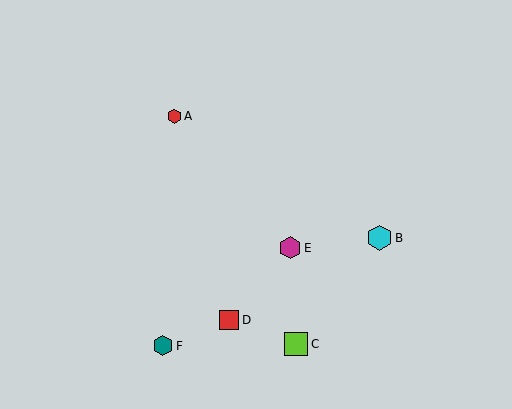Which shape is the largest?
The cyan hexagon (labeled B) is the largest.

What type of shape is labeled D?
Shape D is a red square.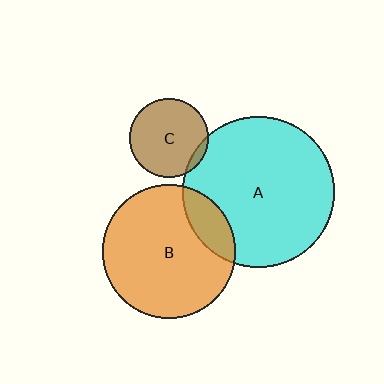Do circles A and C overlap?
Yes.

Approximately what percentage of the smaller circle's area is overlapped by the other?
Approximately 5%.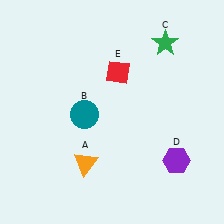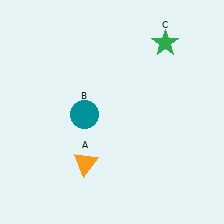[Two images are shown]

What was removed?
The purple hexagon (D), the red diamond (E) were removed in Image 2.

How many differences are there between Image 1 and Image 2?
There are 2 differences between the two images.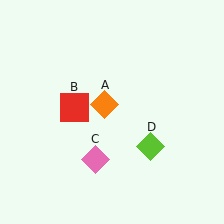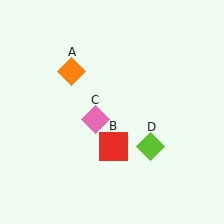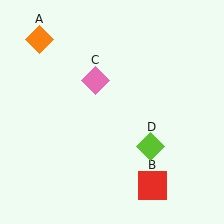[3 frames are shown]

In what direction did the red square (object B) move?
The red square (object B) moved down and to the right.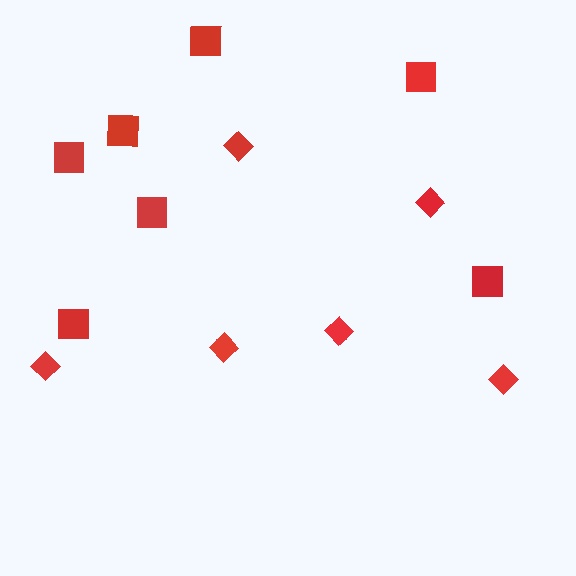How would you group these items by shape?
There are 2 groups: one group of diamonds (6) and one group of squares (7).